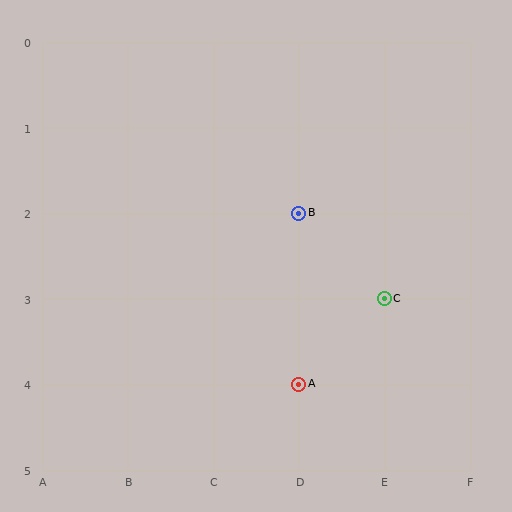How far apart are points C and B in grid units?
Points C and B are 1 column and 1 row apart (about 1.4 grid units diagonally).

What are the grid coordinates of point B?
Point B is at grid coordinates (D, 2).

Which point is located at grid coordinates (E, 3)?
Point C is at (E, 3).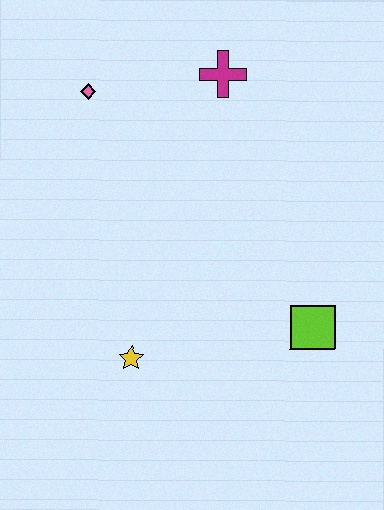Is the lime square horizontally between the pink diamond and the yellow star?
No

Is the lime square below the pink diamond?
Yes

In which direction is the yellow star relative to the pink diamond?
The yellow star is below the pink diamond.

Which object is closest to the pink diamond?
The magenta cross is closest to the pink diamond.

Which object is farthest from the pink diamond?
The lime square is farthest from the pink diamond.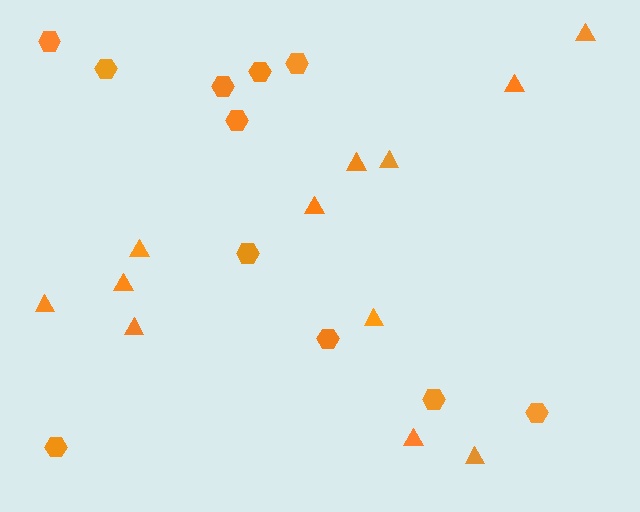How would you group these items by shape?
There are 2 groups: one group of triangles (12) and one group of hexagons (11).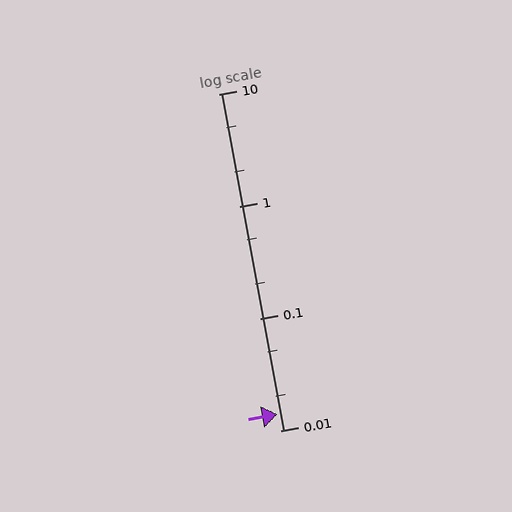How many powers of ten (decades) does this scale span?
The scale spans 3 decades, from 0.01 to 10.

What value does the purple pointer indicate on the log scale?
The pointer indicates approximately 0.014.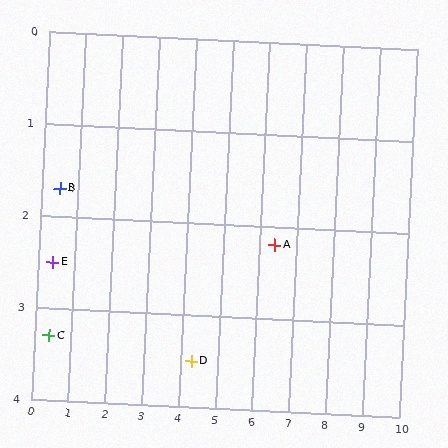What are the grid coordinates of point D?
Point D is at approximately (4.3, 3.5).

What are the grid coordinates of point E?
Point E is at approximately (0.4, 2.5).